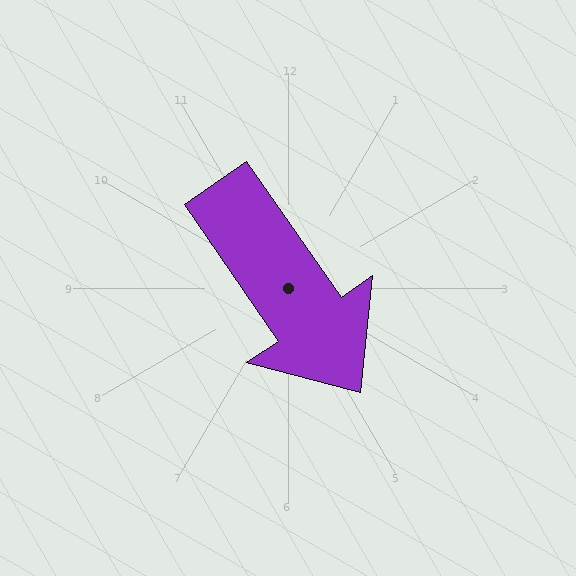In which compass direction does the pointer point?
Southeast.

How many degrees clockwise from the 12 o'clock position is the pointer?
Approximately 145 degrees.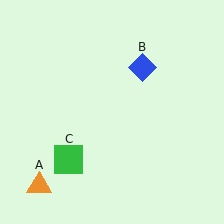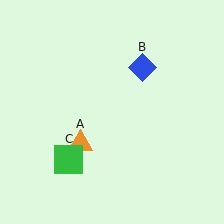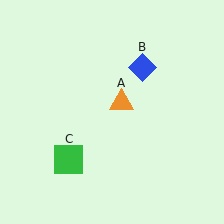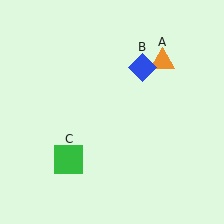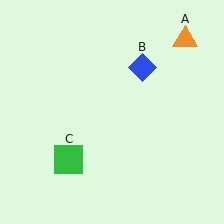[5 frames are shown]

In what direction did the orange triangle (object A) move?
The orange triangle (object A) moved up and to the right.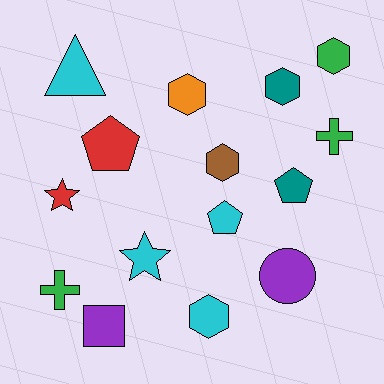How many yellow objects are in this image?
There are no yellow objects.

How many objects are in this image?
There are 15 objects.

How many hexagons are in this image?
There are 5 hexagons.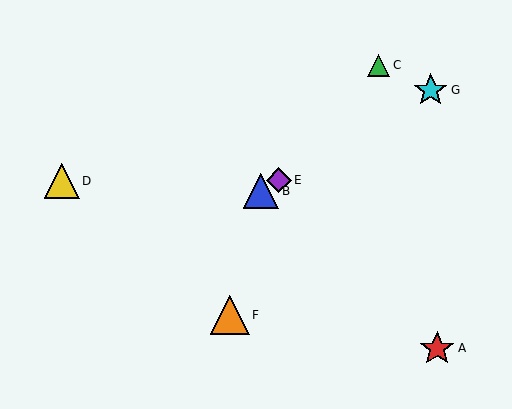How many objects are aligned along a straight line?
3 objects (B, E, G) are aligned along a straight line.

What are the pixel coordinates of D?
Object D is at (62, 181).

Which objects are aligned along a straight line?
Objects B, E, G are aligned along a straight line.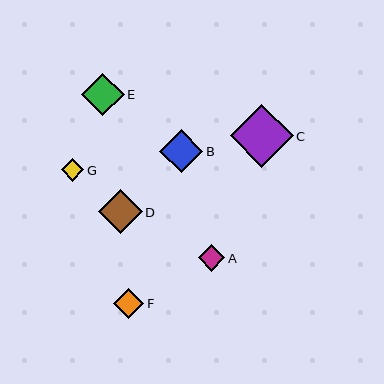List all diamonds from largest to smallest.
From largest to smallest: C, D, B, E, F, A, G.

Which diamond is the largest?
Diamond C is the largest with a size of approximately 63 pixels.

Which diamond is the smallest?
Diamond G is the smallest with a size of approximately 23 pixels.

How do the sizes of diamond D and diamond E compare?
Diamond D and diamond E are approximately the same size.